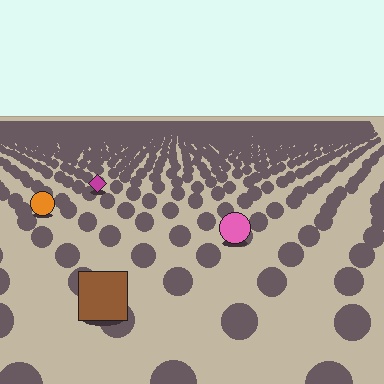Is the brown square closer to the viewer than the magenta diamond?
Yes. The brown square is closer — you can tell from the texture gradient: the ground texture is coarser near it.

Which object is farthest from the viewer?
The magenta diamond is farthest from the viewer. It appears smaller and the ground texture around it is denser.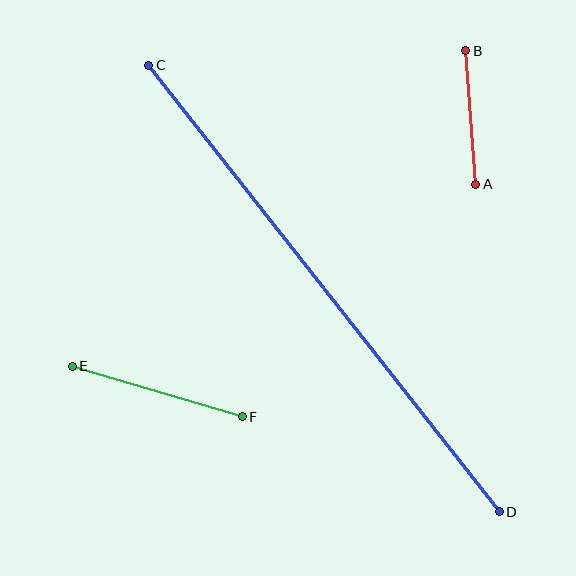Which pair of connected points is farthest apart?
Points C and D are farthest apart.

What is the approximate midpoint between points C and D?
The midpoint is at approximately (324, 288) pixels.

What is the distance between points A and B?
The distance is approximately 134 pixels.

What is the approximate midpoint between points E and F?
The midpoint is at approximately (157, 392) pixels.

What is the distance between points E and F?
The distance is approximately 177 pixels.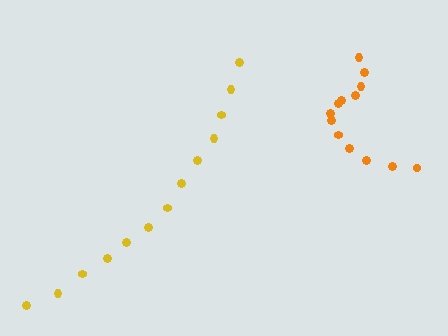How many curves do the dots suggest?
There are 2 distinct paths.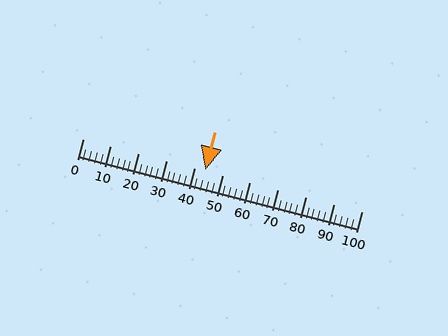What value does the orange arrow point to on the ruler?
The orange arrow points to approximately 44.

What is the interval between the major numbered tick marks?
The major tick marks are spaced 10 units apart.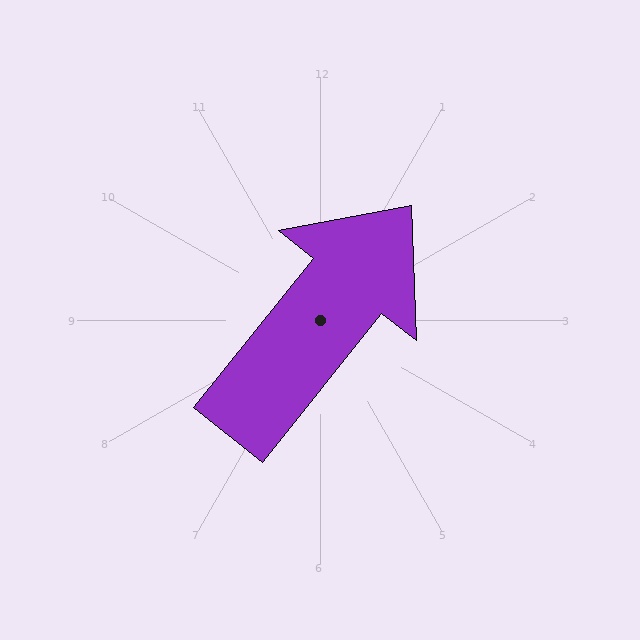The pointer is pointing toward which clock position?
Roughly 1 o'clock.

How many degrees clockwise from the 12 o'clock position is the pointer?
Approximately 39 degrees.